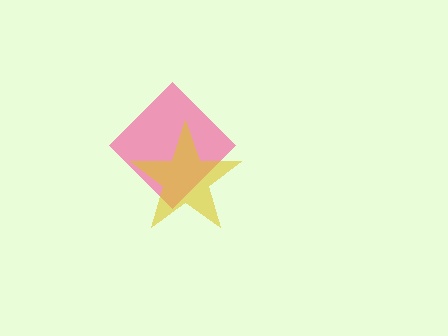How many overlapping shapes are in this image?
There are 2 overlapping shapes in the image.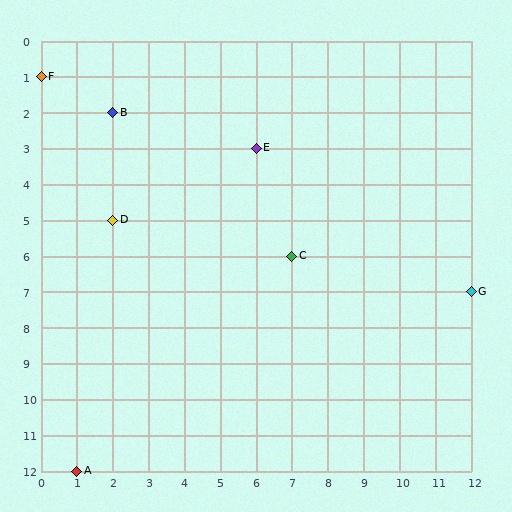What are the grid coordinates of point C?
Point C is at grid coordinates (7, 6).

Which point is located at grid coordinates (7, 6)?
Point C is at (7, 6).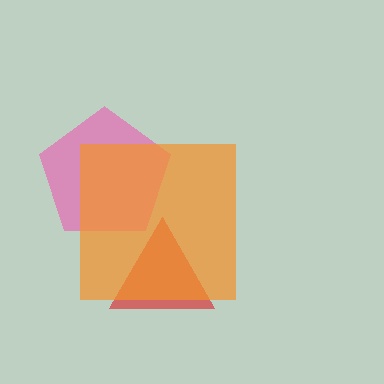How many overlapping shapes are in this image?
There are 3 overlapping shapes in the image.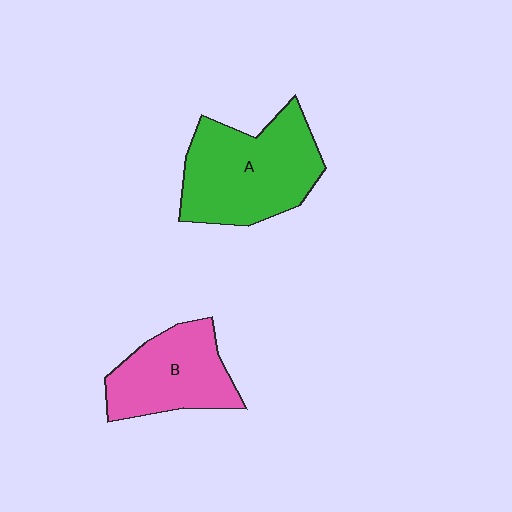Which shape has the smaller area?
Shape B (pink).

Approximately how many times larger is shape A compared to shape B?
Approximately 1.4 times.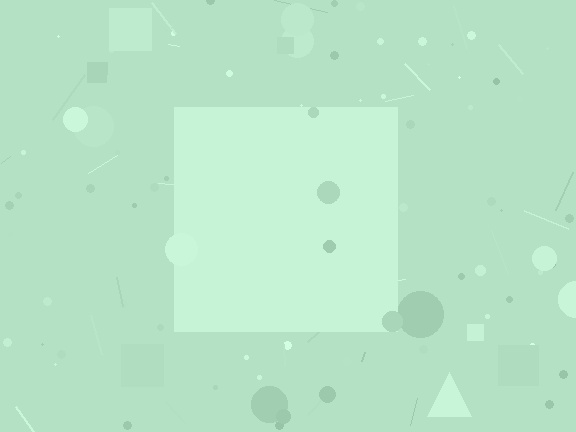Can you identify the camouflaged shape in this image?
The camouflaged shape is a square.